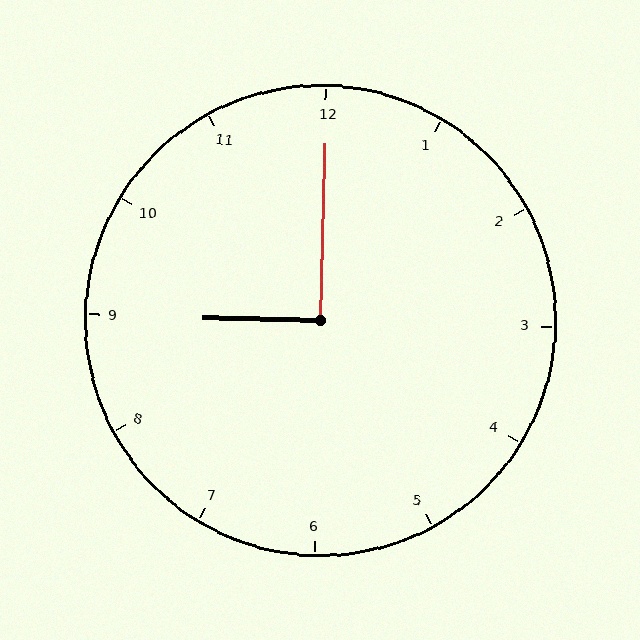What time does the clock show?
9:00.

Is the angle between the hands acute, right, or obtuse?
It is right.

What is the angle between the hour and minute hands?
Approximately 90 degrees.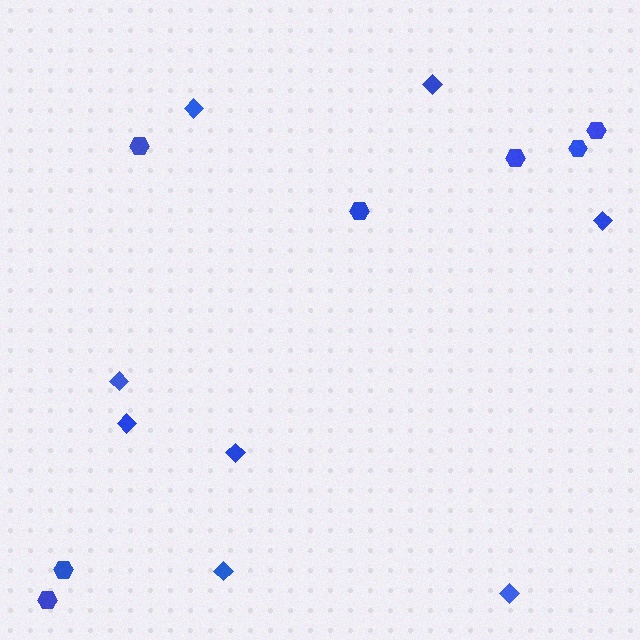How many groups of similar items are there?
There are 2 groups: one group of hexagons (7) and one group of diamonds (8).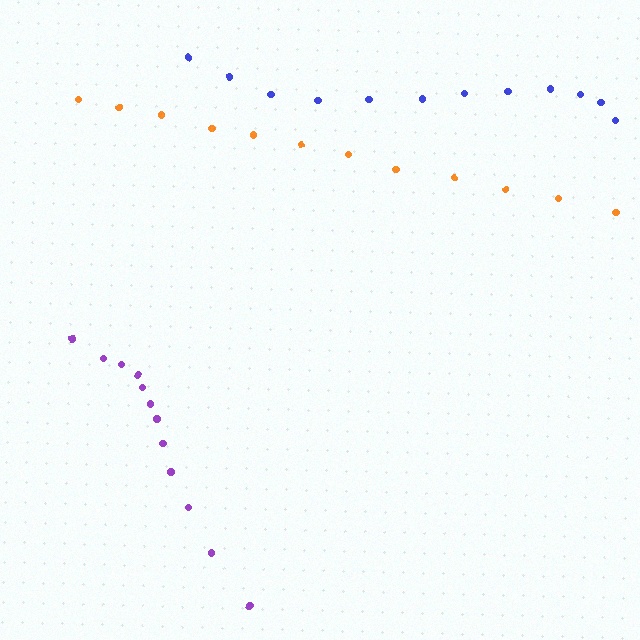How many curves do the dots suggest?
There are 3 distinct paths.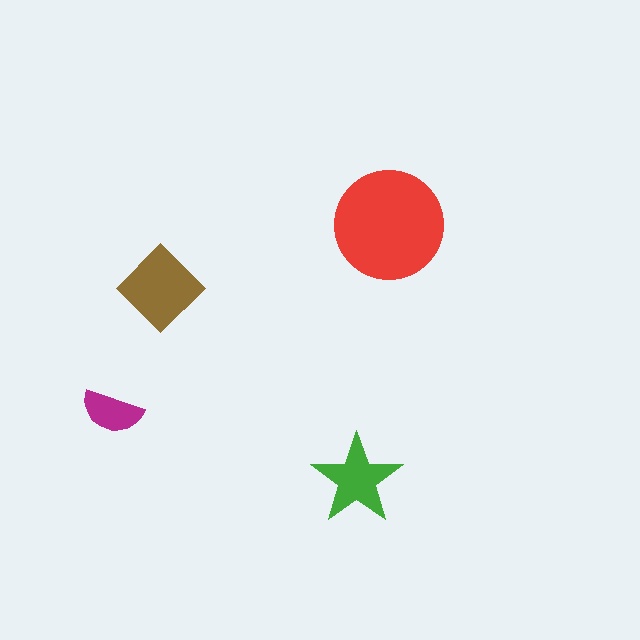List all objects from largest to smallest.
The red circle, the brown diamond, the green star, the magenta semicircle.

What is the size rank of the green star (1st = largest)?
3rd.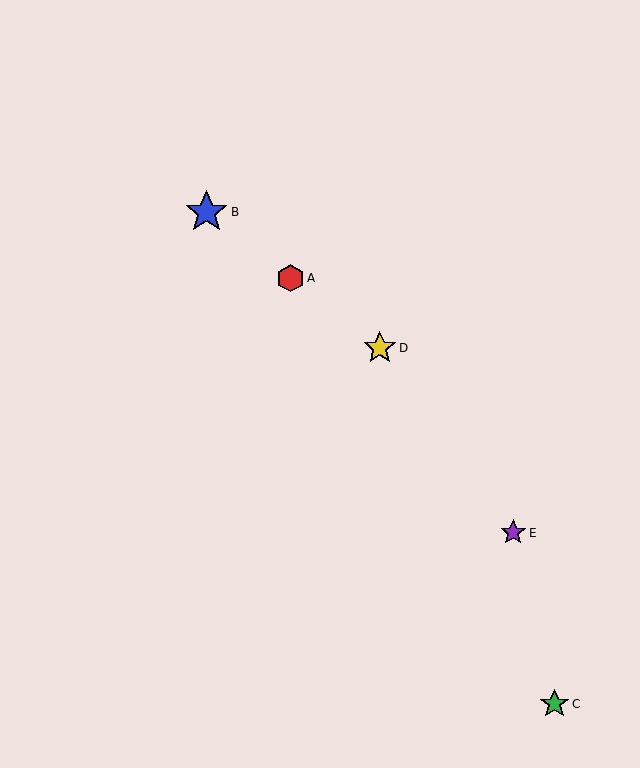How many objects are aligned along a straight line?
3 objects (A, B, D) are aligned along a straight line.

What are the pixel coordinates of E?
Object E is at (513, 533).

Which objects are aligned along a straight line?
Objects A, B, D are aligned along a straight line.